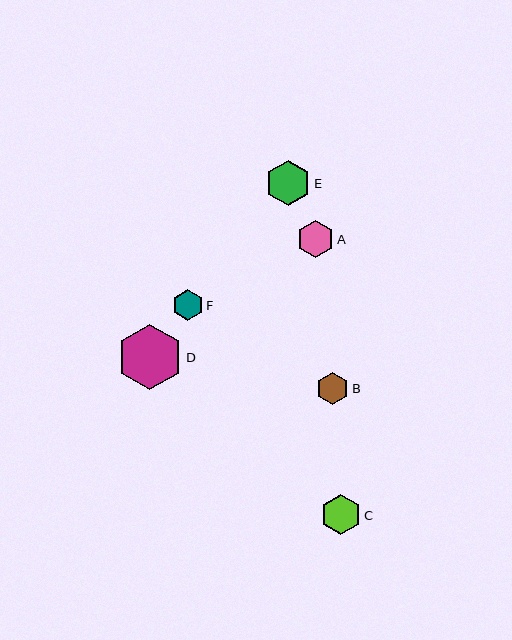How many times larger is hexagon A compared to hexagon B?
Hexagon A is approximately 1.1 times the size of hexagon B.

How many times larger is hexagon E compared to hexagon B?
Hexagon E is approximately 1.4 times the size of hexagon B.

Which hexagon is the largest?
Hexagon D is the largest with a size of approximately 66 pixels.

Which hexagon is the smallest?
Hexagon F is the smallest with a size of approximately 31 pixels.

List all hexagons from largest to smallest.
From largest to smallest: D, E, C, A, B, F.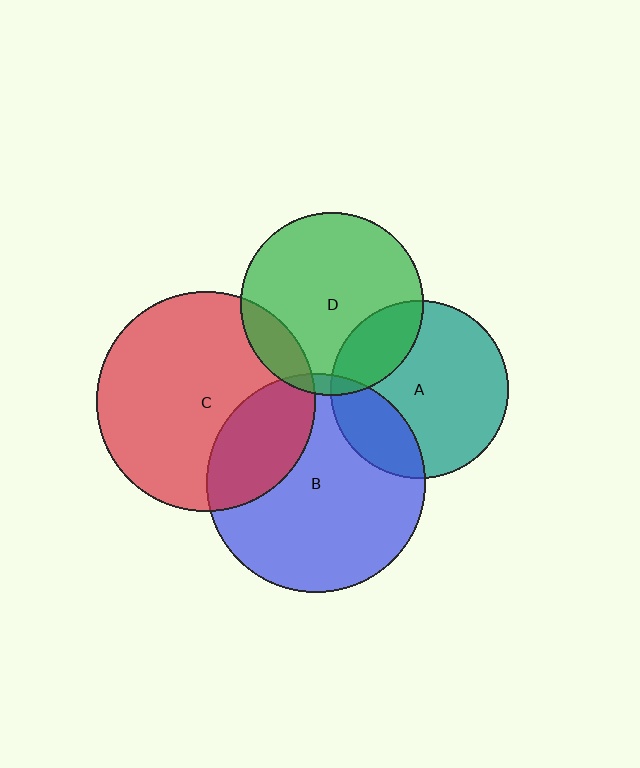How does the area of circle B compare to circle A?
Approximately 1.5 times.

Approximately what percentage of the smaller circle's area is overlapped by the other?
Approximately 25%.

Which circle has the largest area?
Circle C (red).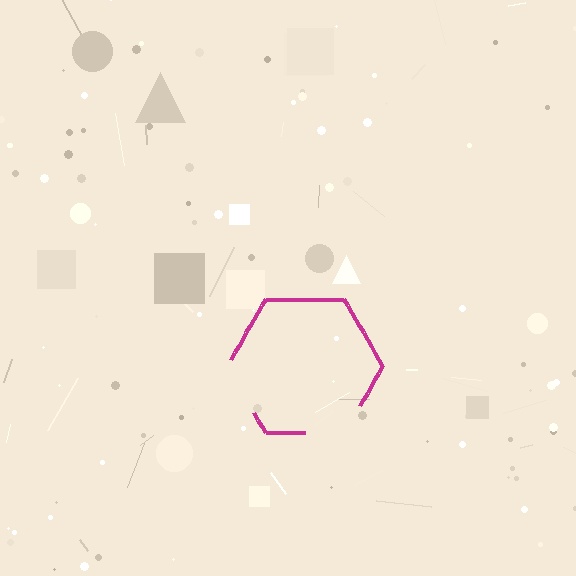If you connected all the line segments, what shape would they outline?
They would outline a hexagon.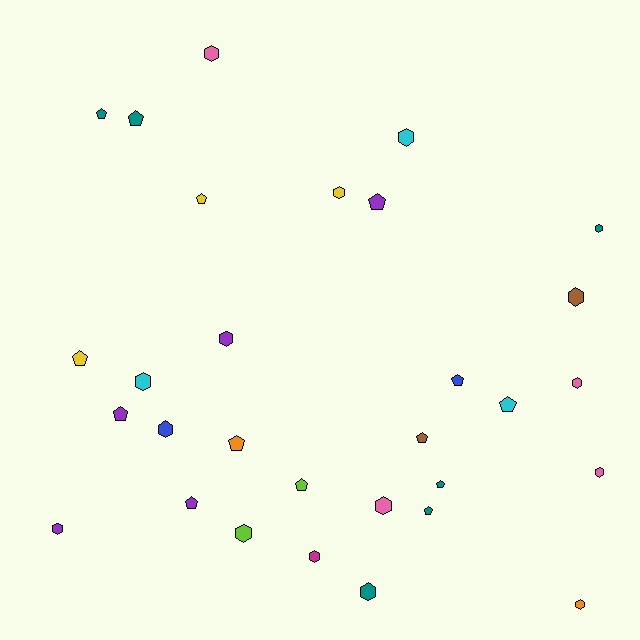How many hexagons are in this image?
There are 16 hexagons.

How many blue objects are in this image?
There are 2 blue objects.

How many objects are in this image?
There are 30 objects.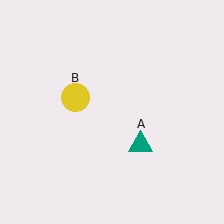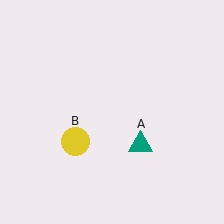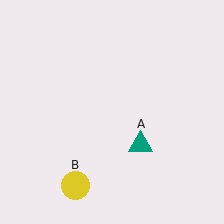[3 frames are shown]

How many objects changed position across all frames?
1 object changed position: yellow circle (object B).